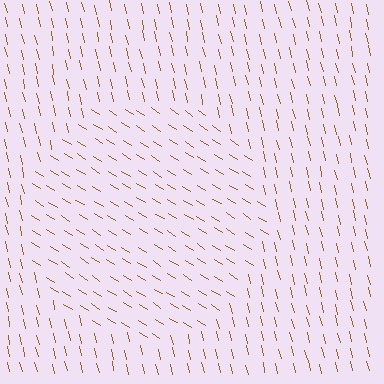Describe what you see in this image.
The image is filled with small brown line segments. A circle region in the image has lines oriented differently from the surrounding lines, creating a visible texture boundary.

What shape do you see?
I see a circle.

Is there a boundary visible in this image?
Yes, there is a texture boundary formed by a change in line orientation.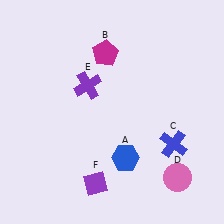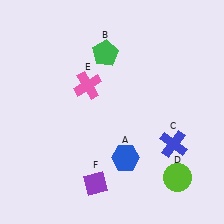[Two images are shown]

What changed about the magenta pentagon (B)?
In Image 1, B is magenta. In Image 2, it changed to green.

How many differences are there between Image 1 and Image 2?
There are 3 differences between the two images.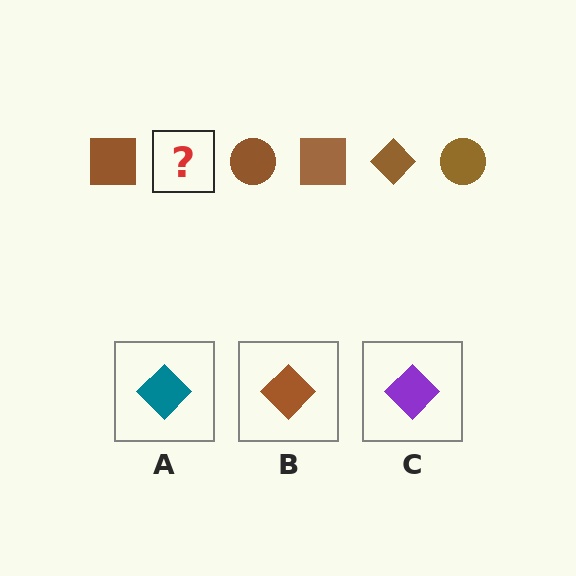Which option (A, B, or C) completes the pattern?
B.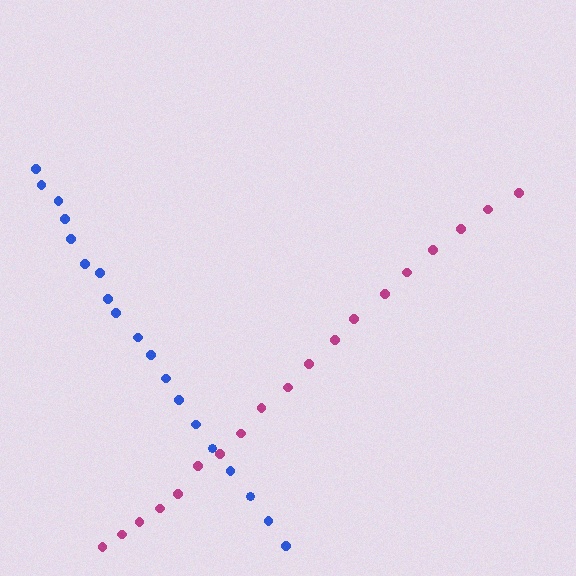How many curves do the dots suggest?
There are 2 distinct paths.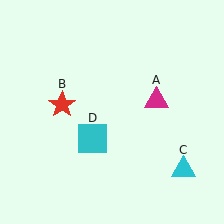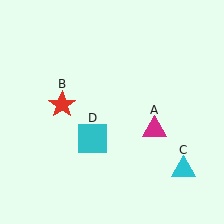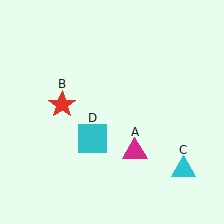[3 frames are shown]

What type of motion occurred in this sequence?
The magenta triangle (object A) rotated clockwise around the center of the scene.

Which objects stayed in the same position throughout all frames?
Red star (object B) and cyan triangle (object C) and cyan square (object D) remained stationary.